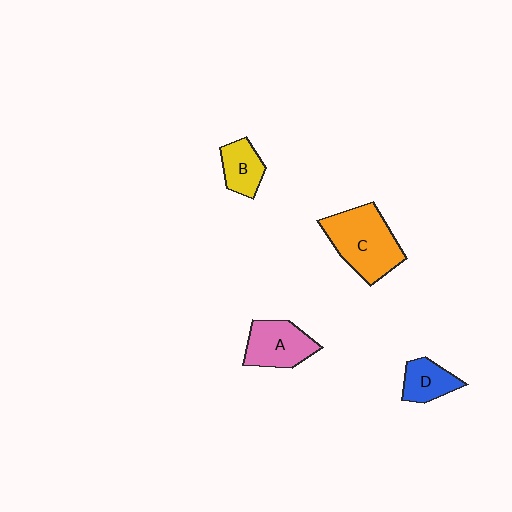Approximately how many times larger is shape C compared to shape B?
Approximately 2.2 times.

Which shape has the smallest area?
Shape D (blue).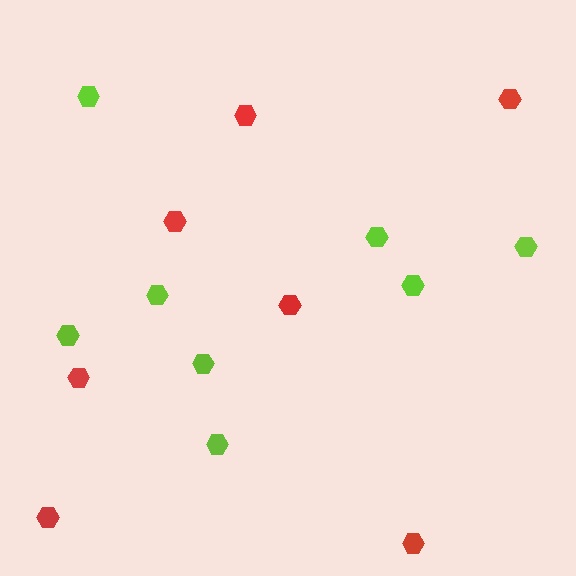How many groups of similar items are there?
There are 2 groups: one group of lime hexagons (8) and one group of red hexagons (7).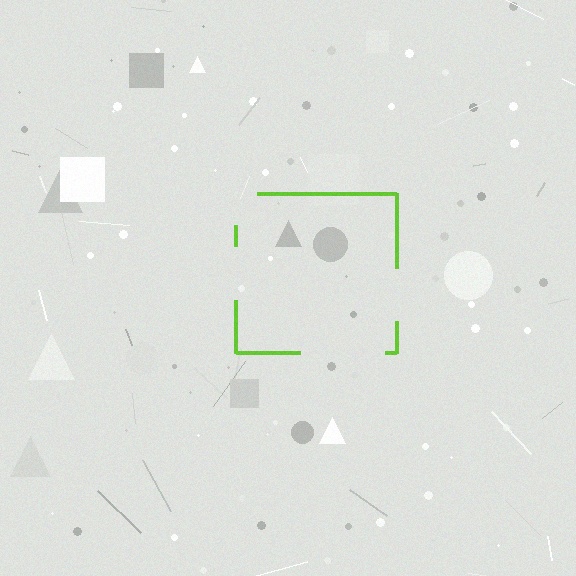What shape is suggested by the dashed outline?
The dashed outline suggests a square.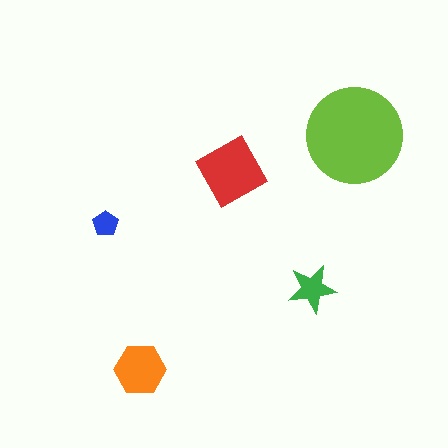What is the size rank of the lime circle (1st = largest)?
1st.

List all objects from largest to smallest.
The lime circle, the red diamond, the orange hexagon, the green star, the blue pentagon.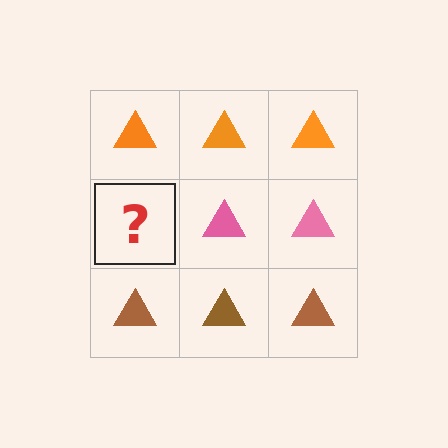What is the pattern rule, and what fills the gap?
The rule is that each row has a consistent color. The gap should be filled with a pink triangle.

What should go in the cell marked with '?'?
The missing cell should contain a pink triangle.